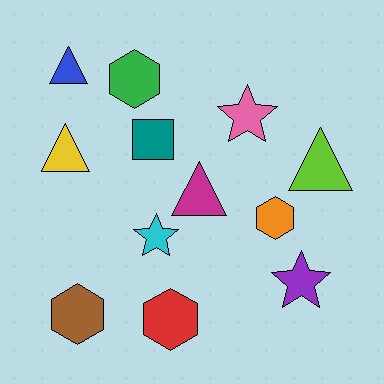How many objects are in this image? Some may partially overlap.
There are 12 objects.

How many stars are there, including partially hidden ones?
There are 3 stars.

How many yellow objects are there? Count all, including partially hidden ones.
There is 1 yellow object.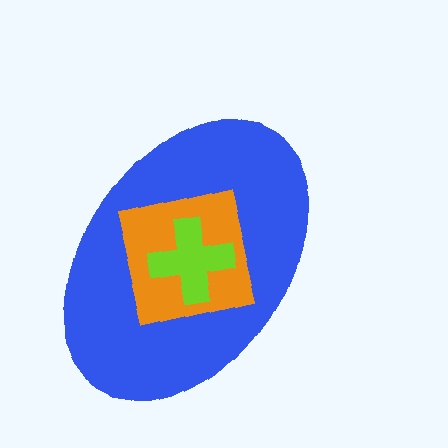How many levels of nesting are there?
3.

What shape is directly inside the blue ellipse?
The orange square.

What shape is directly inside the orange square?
The lime cross.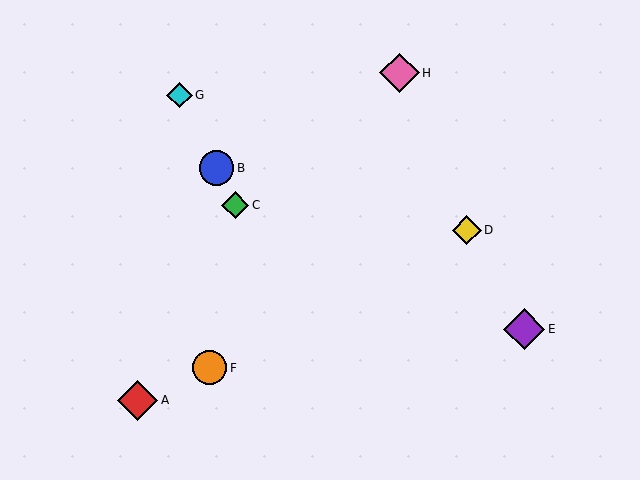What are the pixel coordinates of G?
Object G is at (179, 95).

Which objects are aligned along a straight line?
Objects B, C, G are aligned along a straight line.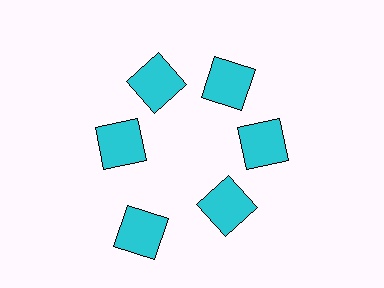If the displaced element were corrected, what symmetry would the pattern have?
It would have 6-fold rotational symmetry — the pattern would map onto itself every 60 degrees.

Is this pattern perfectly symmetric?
No. The 6 cyan squares are arranged in a ring, but one element near the 7 o'clock position is pushed outward from the center, breaking the 6-fold rotational symmetry.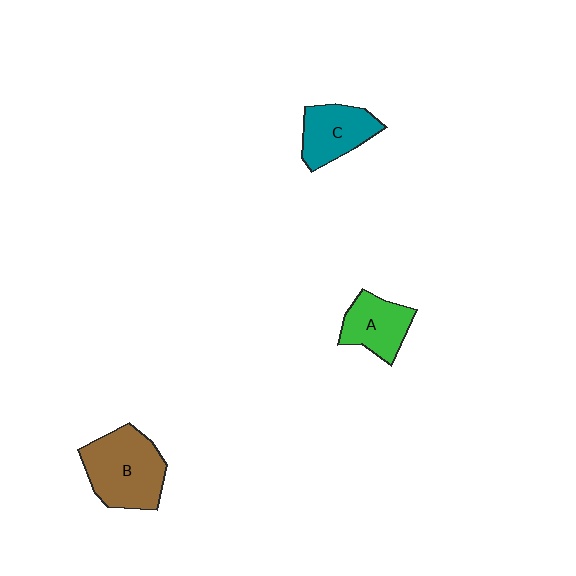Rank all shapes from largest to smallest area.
From largest to smallest: B (brown), C (teal), A (green).